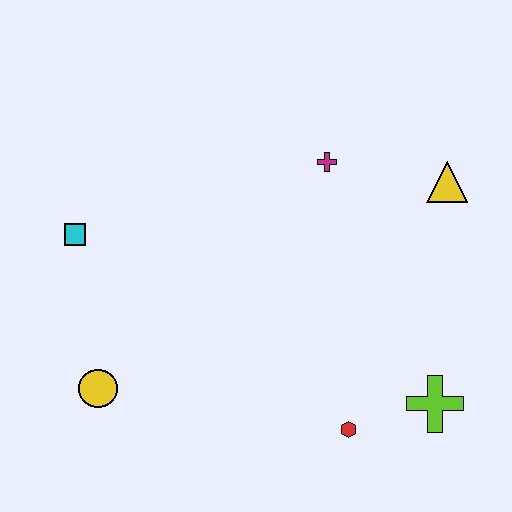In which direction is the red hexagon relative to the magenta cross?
The red hexagon is below the magenta cross.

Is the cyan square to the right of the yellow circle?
No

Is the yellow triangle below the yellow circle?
No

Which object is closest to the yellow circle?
The cyan square is closest to the yellow circle.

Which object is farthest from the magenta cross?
The yellow circle is farthest from the magenta cross.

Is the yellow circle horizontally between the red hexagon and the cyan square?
Yes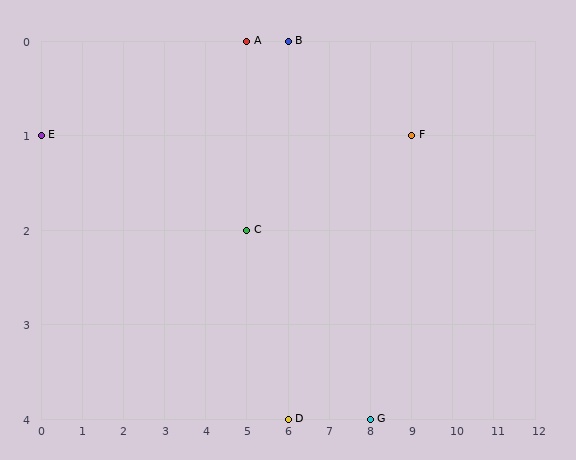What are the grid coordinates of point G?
Point G is at grid coordinates (8, 4).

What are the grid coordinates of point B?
Point B is at grid coordinates (6, 0).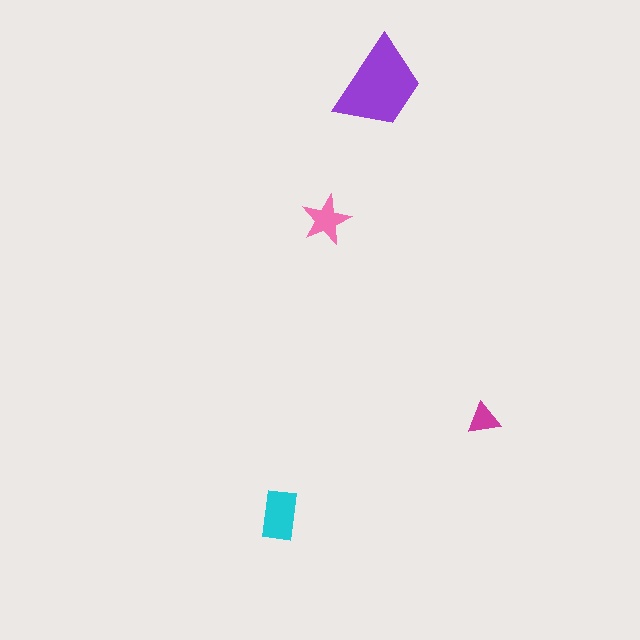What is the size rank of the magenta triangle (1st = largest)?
4th.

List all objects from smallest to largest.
The magenta triangle, the pink star, the cyan rectangle, the purple trapezoid.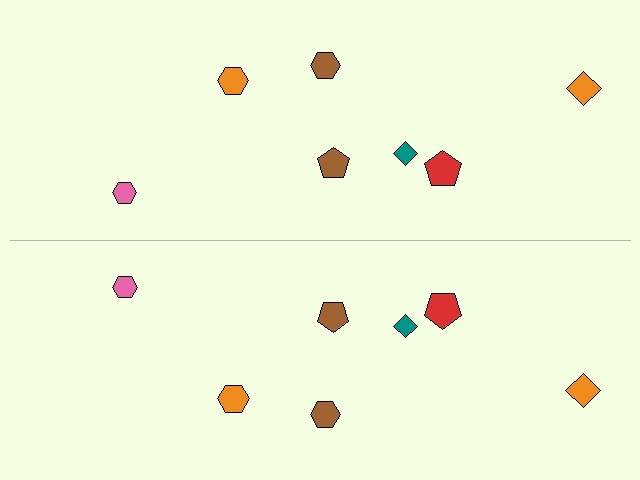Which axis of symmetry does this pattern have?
The pattern has a horizontal axis of symmetry running through the center of the image.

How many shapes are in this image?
There are 14 shapes in this image.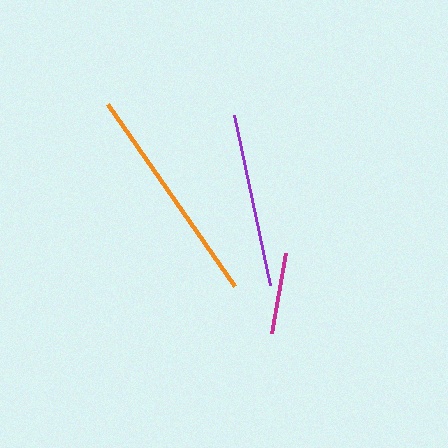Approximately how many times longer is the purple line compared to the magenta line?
The purple line is approximately 2.1 times the length of the magenta line.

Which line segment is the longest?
The orange line is the longest at approximately 221 pixels.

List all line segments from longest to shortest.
From longest to shortest: orange, purple, magenta.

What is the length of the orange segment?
The orange segment is approximately 221 pixels long.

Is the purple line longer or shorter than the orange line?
The orange line is longer than the purple line.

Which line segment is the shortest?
The magenta line is the shortest at approximately 81 pixels.